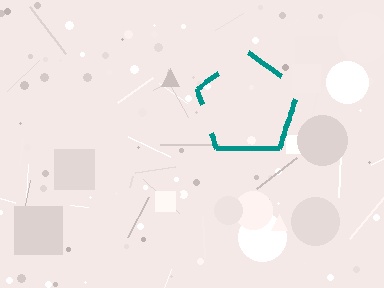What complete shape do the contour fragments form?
The contour fragments form a pentagon.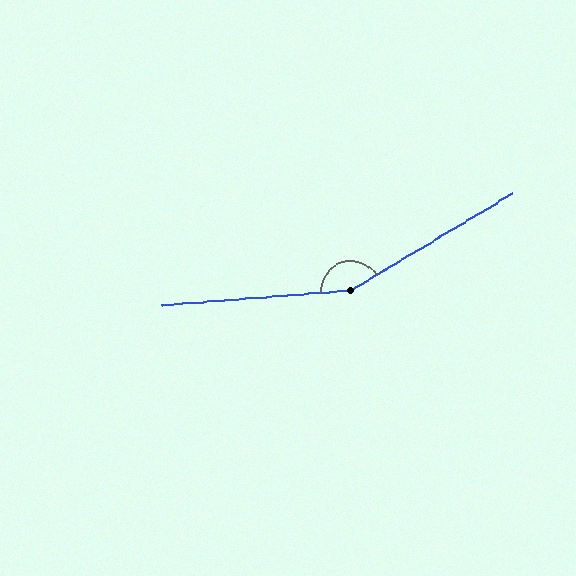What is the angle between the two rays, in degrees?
Approximately 153 degrees.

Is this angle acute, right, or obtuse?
It is obtuse.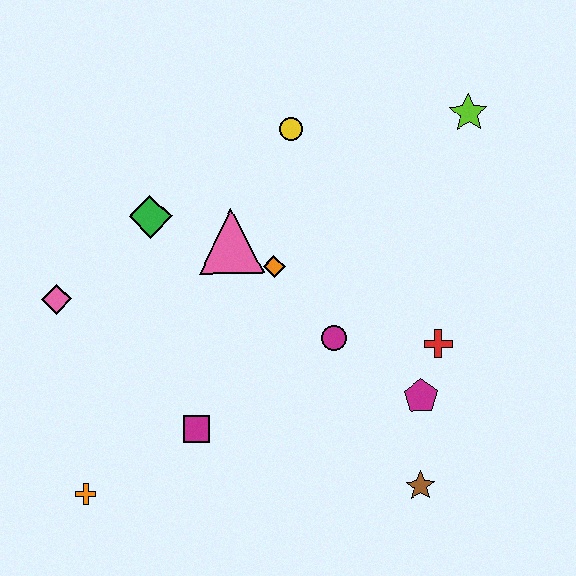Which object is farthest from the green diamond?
The brown star is farthest from the green diamond.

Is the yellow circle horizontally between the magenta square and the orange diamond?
No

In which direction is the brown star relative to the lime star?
The brown star is below the lime star.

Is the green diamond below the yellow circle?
Yes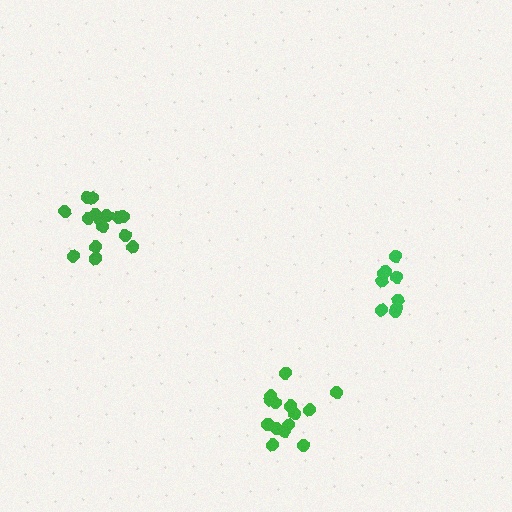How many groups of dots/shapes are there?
There are 3 groups.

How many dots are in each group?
Group 1: 9 dots, Group 2: 14 dots, Group 3: 15 dots (38 total).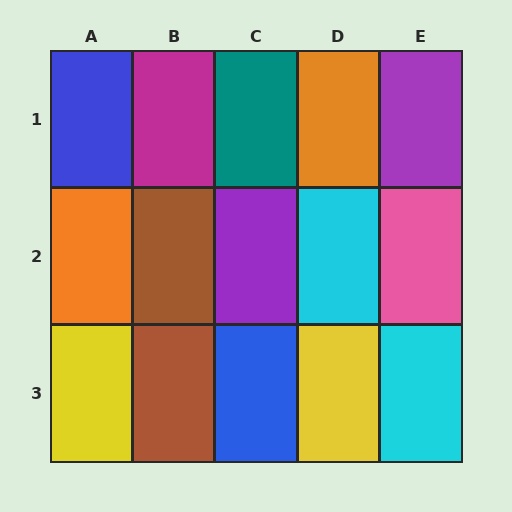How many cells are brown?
2 cells are brown.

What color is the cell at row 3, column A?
Yellow.